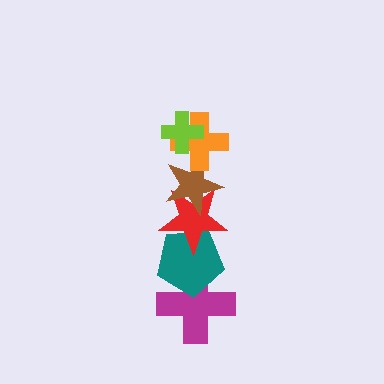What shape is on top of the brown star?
The orange cross is on top of the brown star.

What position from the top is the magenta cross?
The magenta cross is 6th from the top.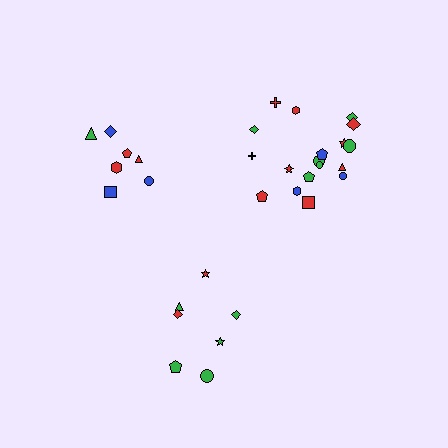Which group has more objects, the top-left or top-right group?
The top-right group.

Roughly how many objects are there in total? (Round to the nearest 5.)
Roughly 30 objects in total.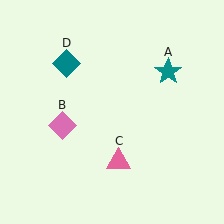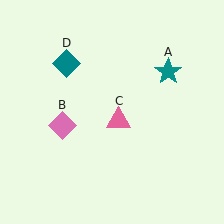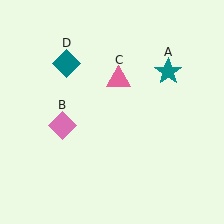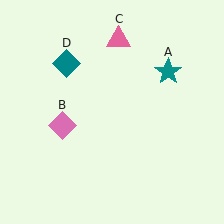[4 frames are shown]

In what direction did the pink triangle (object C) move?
The pink triangle (object C) moved up.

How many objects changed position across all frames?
1 object changed position: pink triangle (object C).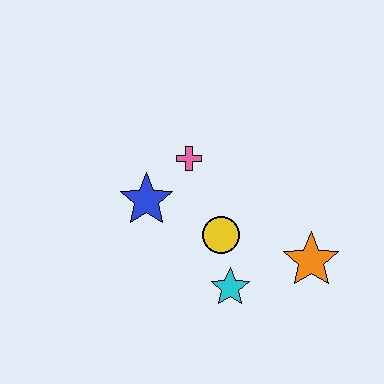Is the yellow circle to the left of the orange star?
Yes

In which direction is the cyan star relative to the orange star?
The cyan star is to the left of the orange star.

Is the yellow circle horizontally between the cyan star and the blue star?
Yes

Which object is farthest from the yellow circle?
The orange star is farthest from the yellow circle.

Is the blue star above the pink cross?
No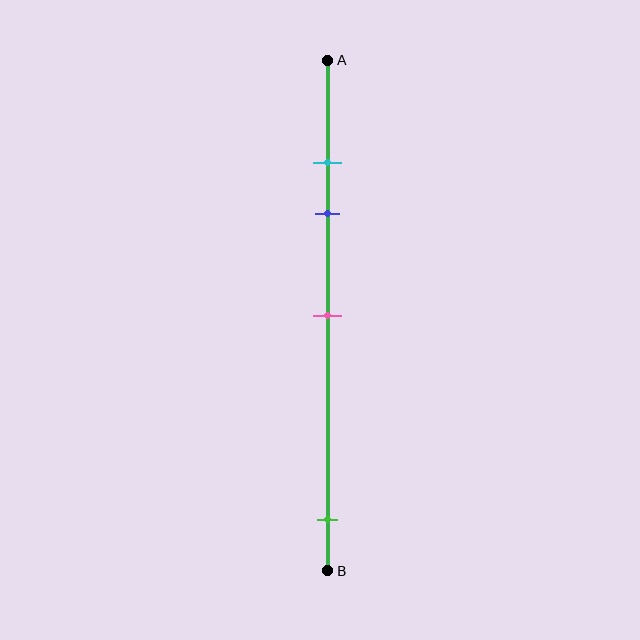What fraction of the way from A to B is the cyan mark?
The cyan mark is approximately 20% (0.2) of the way from A to B.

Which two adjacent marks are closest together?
The cyan and blue marks are the closest adjacent pair.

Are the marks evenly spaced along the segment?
No, the marks are not evenly spaced.